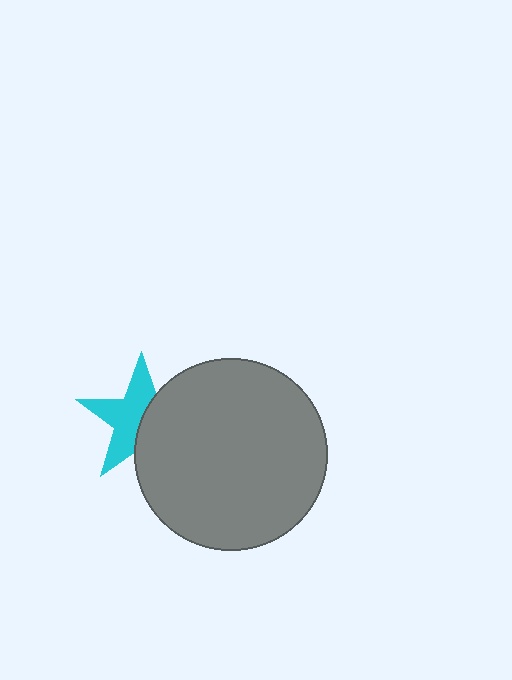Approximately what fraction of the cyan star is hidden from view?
Roughly 44% of the cyan star is hidden behind the gray circle.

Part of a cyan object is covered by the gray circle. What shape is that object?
It is a star.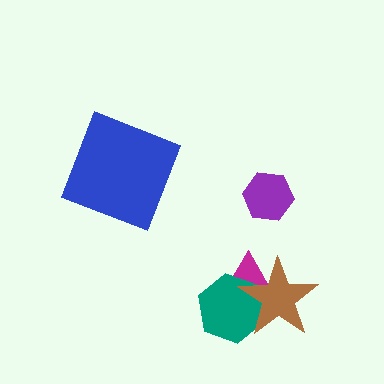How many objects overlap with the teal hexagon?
2 objects overlap with the teal hexagon.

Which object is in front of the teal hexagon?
The brown star is in front of the teal hexagon.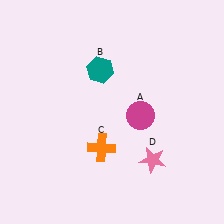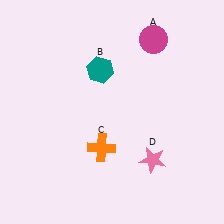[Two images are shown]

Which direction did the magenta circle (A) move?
The magenta circle (A) moved up.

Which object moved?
The magenta circle (A) moved up.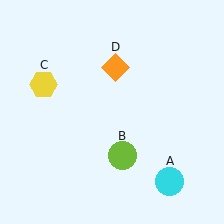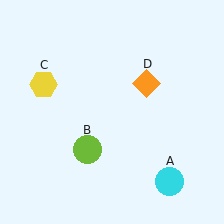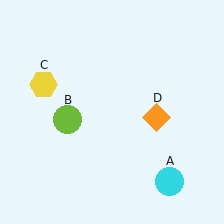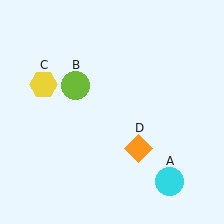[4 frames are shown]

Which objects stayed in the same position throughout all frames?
Cyan circle (object A) and yellow hexagon (object C) remained stationary.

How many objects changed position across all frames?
2 objects changed position: lime circle (object B), orange diamond (object D).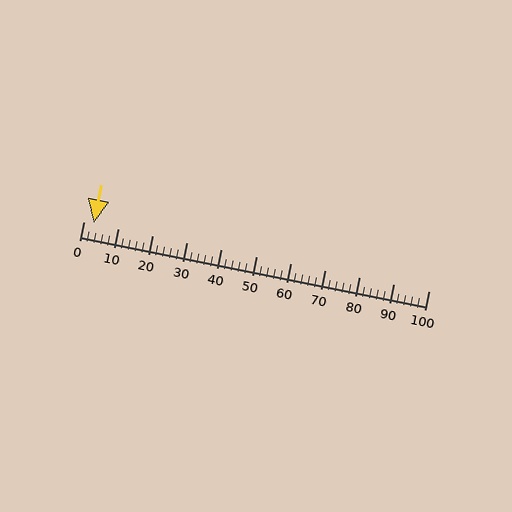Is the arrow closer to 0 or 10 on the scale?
The arrow is closer to 0.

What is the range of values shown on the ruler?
The ruler shows values from 0 to 100.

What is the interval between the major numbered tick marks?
The major tick marks are spaced 10 units apart.